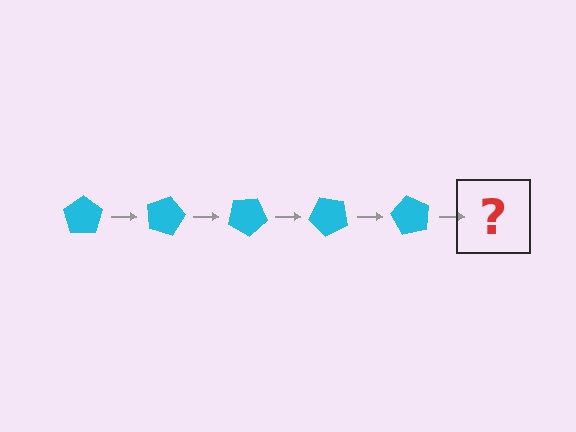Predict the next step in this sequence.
The next step is a cyan pentagon rotated 75 degrees.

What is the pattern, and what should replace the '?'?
The pattern is that the pentagon rotates 15 degrees each step. The '?' should be a cyan pentagon rotated 75 degrees.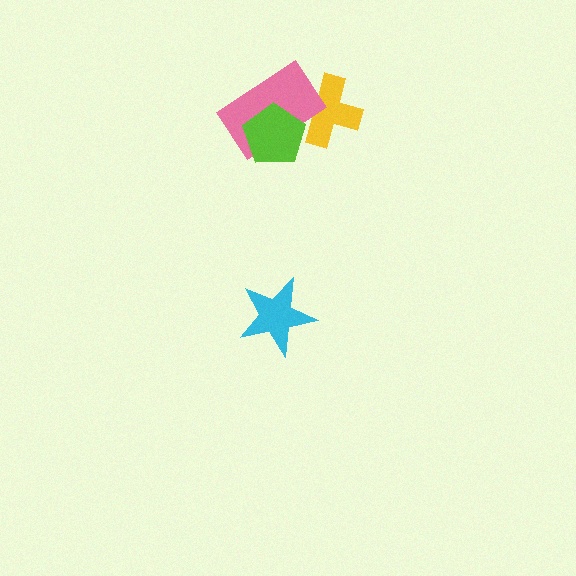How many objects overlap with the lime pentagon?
2 objects overlap with the lime pentagon.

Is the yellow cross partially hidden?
Yes, it is partially covered by another shape.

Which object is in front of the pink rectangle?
The lime pentagon is in front of the pink rectangle.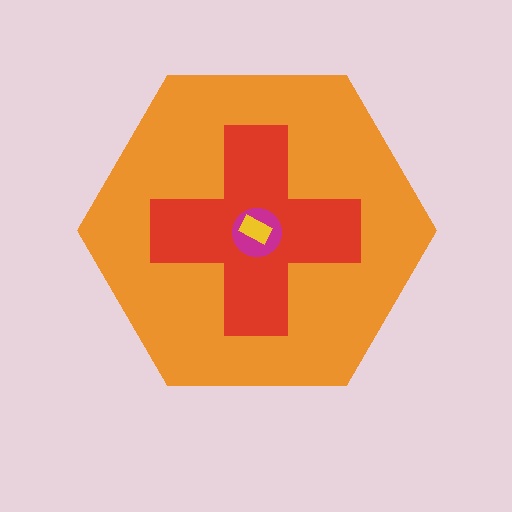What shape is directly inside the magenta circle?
The yellow rectangle.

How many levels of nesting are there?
4.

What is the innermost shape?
The yellow rectangle.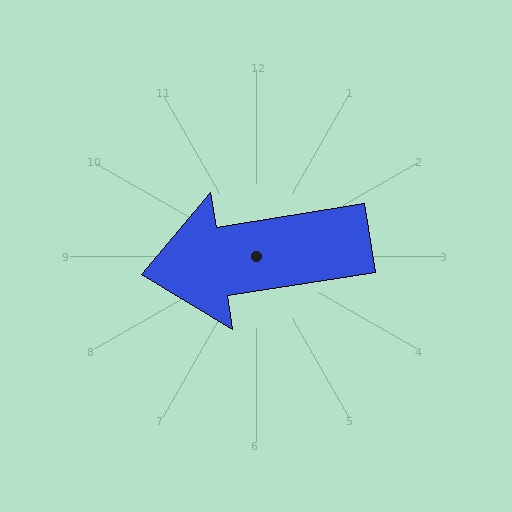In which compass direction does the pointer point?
West.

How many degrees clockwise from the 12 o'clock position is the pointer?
Approximately 261 degrees.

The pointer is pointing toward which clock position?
Roughly 9 o'clock.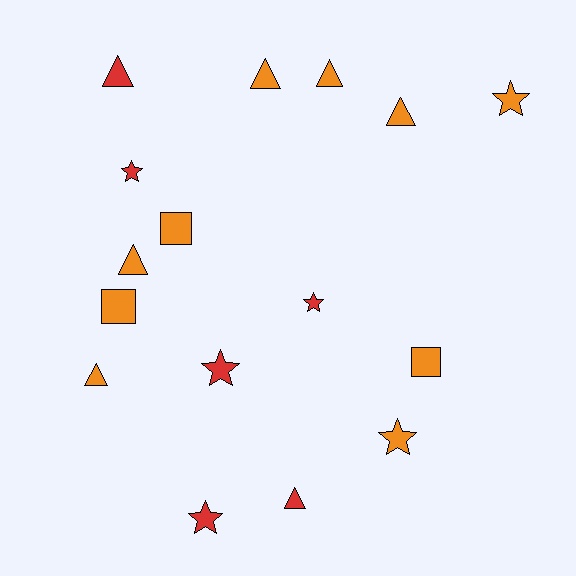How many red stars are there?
There are 4 red stars.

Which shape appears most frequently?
Triangle, with 7 objects.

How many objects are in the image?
There are 16 objects.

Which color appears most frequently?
Orange, with 10 objects.